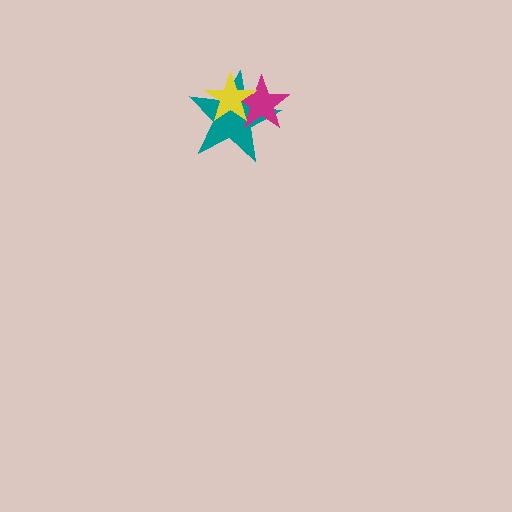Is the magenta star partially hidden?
Yes, it is partially covered by another shape.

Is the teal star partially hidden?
Yes, it is partially covered by another shape.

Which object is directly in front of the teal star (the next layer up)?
The magenta star is directly in front of the teal star.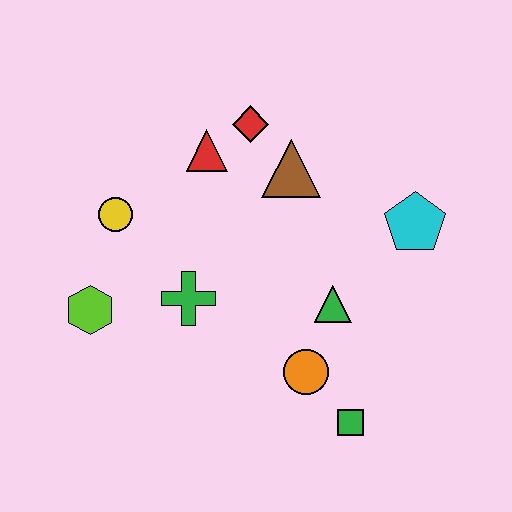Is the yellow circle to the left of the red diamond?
Yes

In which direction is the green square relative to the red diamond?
The green square is below the red diamond.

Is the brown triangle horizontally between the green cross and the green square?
Yes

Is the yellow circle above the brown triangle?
No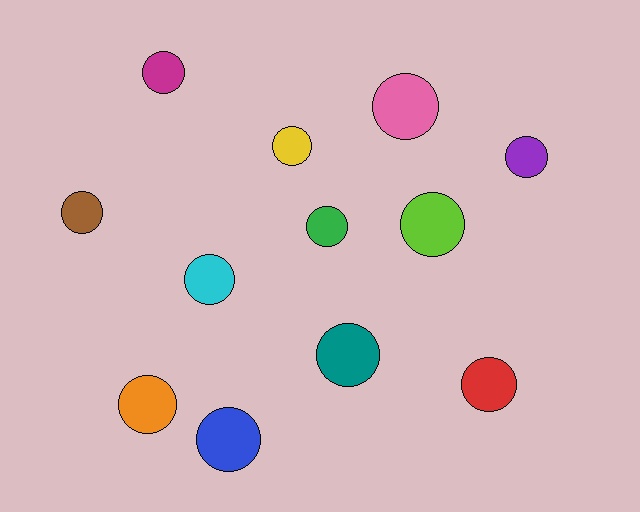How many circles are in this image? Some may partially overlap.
There are 12 circles.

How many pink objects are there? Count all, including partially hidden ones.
There is 1 pink object.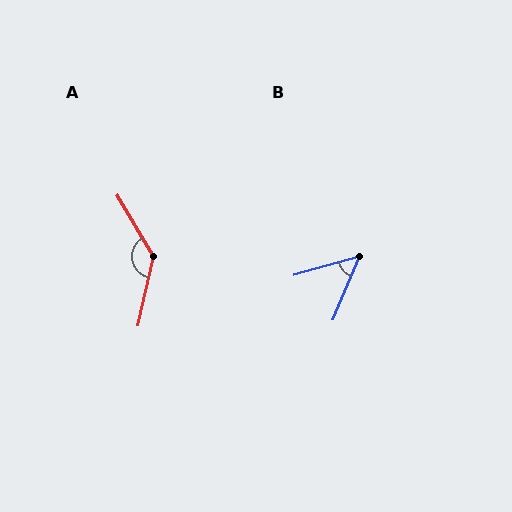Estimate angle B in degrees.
Approximately 52 degrees.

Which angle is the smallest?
B, at approximately 52 degrees.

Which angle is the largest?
A, at approximately 136 degrees.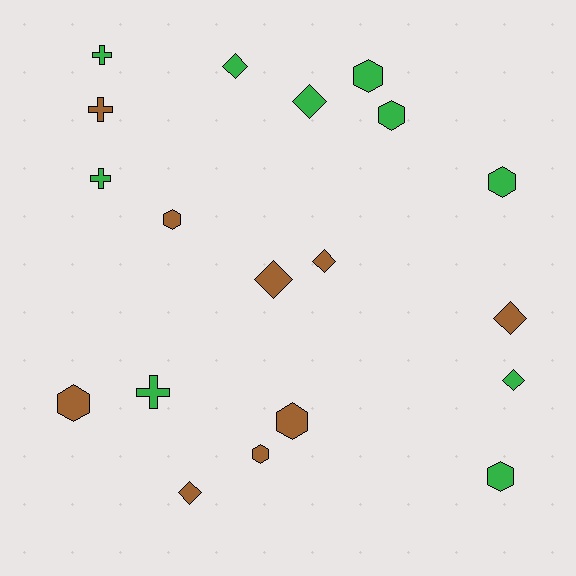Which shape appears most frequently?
Hexagon, with 8 objects.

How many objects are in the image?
There are 19 objects.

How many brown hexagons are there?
There are 4 brown hexagons.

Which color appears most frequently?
Green, with 10 objects.